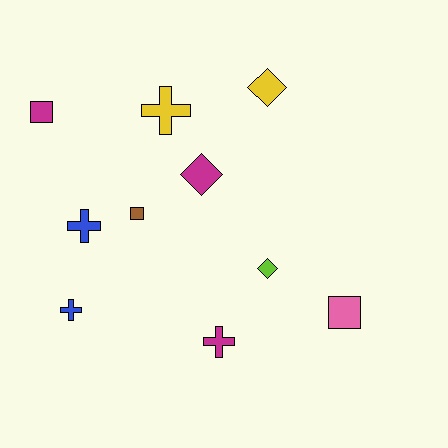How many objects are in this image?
There are 10 objects.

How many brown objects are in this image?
There is 1 brown object.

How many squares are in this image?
There are 3 squares.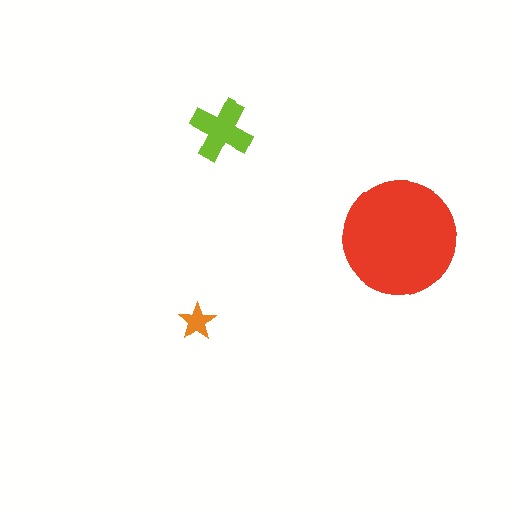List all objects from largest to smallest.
The red circle, the lime cross, the orange star.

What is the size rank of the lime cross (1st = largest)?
2nd.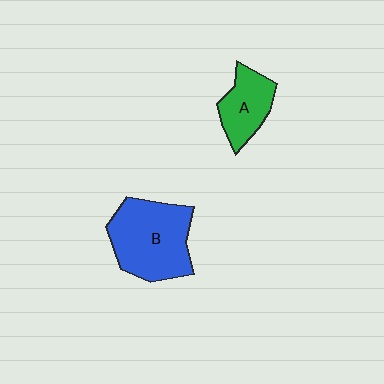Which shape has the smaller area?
Shape A (green).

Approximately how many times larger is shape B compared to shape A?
Approximately 1.9 times.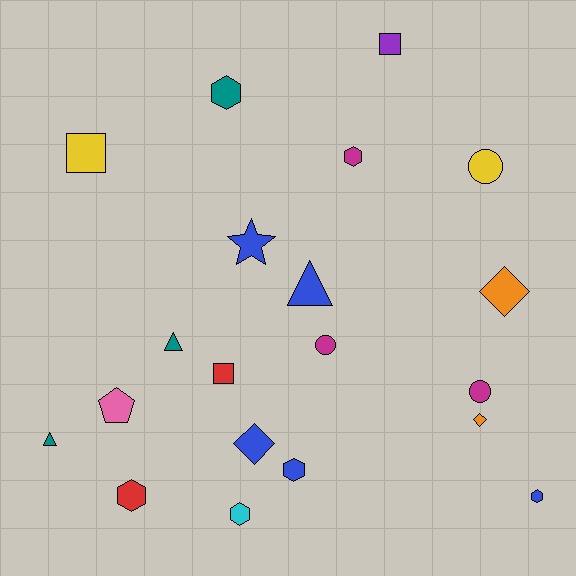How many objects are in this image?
There are 20 objects.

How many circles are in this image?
There are 3 circles.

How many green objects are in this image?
There are no green objects.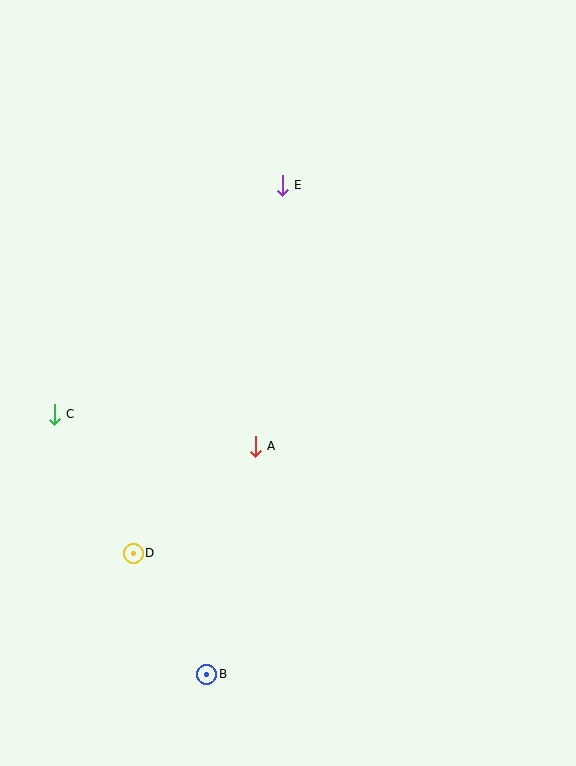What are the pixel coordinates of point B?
Point B is at (207, 674).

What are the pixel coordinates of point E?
Point E is at (282, 185).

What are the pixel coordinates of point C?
Point C is at (54, 414).